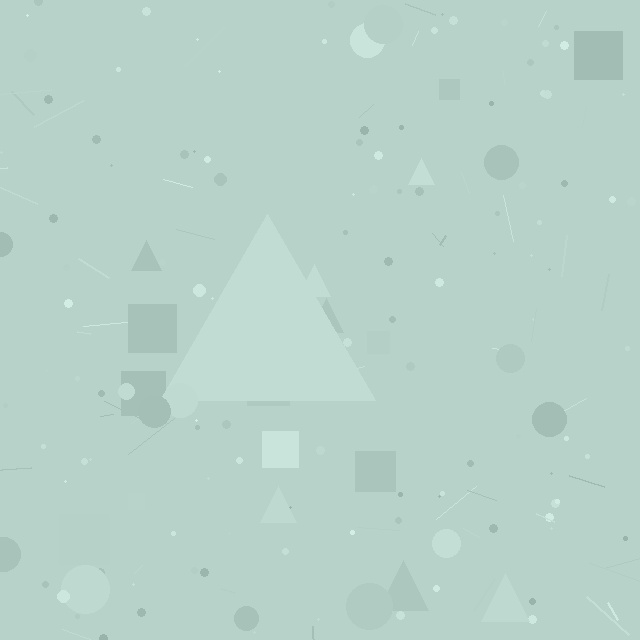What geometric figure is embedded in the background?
A triangle is embedded in the background.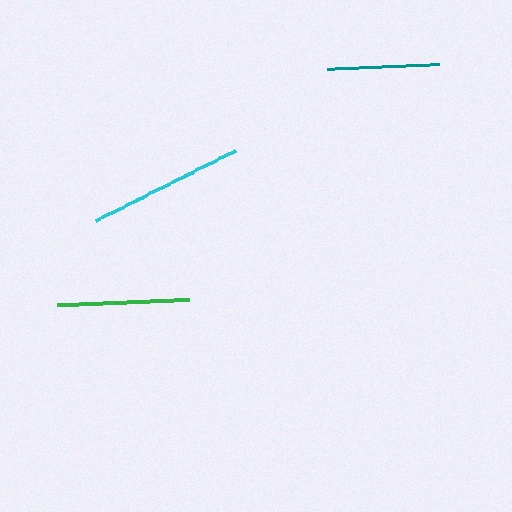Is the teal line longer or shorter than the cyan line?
The cyan line is longer than the teal line.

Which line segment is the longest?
The cyan line is the longest at approximately 156 pixels.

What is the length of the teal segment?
The teal segment is approximately 112 pixels long.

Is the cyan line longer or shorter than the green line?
The cyan line is longer than the green line.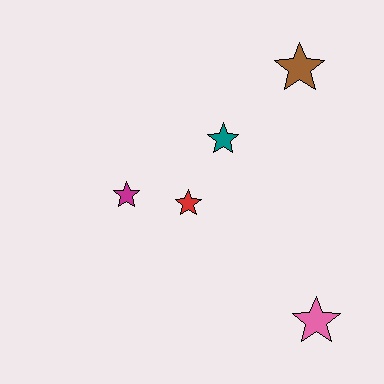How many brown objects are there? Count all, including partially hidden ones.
There is 1 brown object.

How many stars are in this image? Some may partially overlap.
There are 5 stars.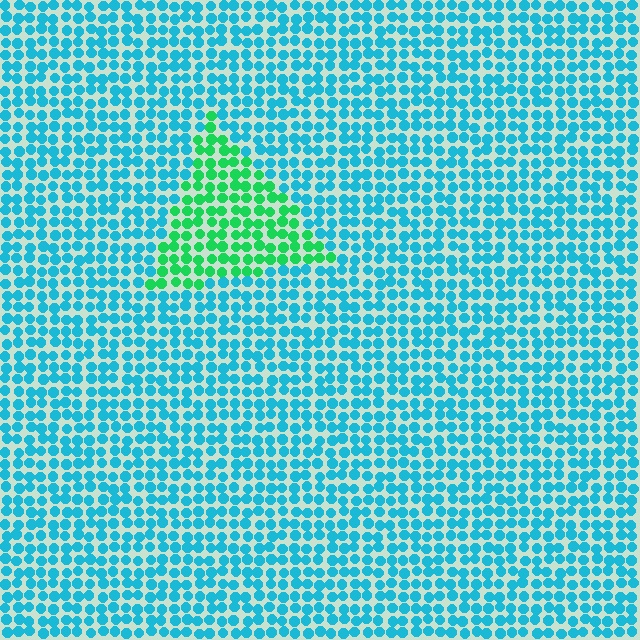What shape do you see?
I see a triangle.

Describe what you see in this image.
The image is filled with small cyan elements in a uniform arrangement. A triangle-shaped region is visible where the elements are tinted to a slightly different hue, forming a subtle color boundary.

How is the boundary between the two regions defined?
The boundary is defined purely by a slight shift in hue (about 50 degrees). Spacing, size, and orientation are identical on both sides.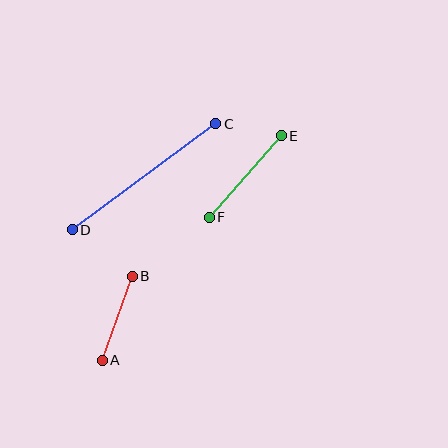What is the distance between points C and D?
The distance is approximately 178 pixels.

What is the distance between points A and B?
The distance is approximately 89 pixels.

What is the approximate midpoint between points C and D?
The midpoint is at approximately (144, 177) pixels.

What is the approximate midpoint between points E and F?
The midpoint is at approximately (245, 176) pixels.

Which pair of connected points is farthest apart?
Points C and D are farthest apart.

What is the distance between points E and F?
The distance is approximately 109 pixels.